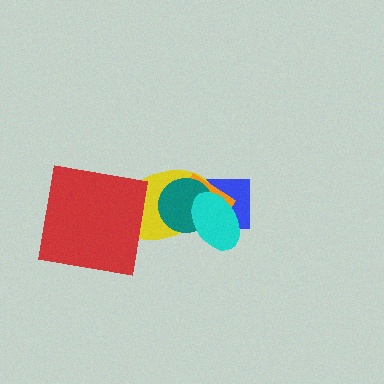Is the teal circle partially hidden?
Yes, it is partially covered by another shape.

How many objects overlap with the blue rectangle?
4 objects overlap with the blue rectangle.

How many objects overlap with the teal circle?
4 objects overlap with the teal circle.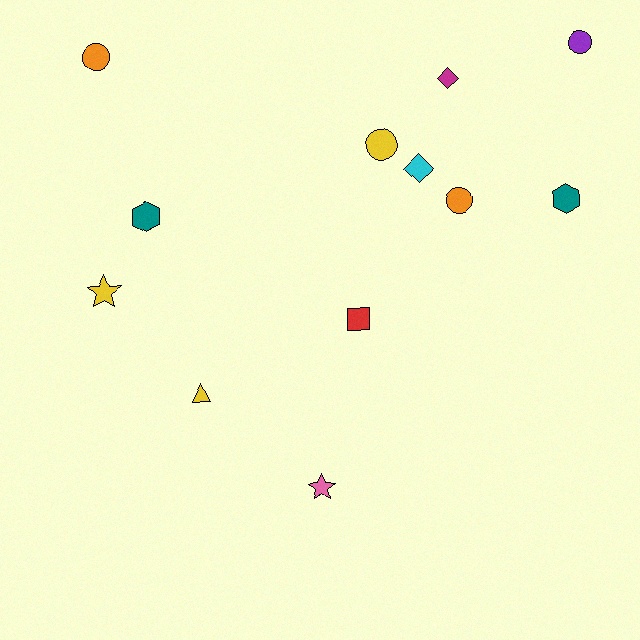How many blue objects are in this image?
There are no blue objects.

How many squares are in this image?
There is 1 square.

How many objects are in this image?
There are 12 objects.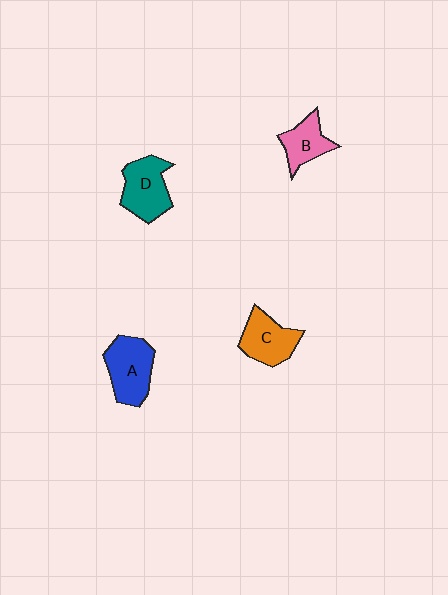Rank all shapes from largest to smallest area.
From largest to smallest: A (blue), D (teal), C (orange), B (pink).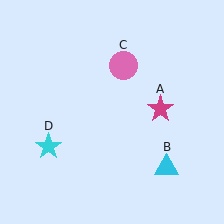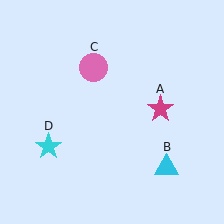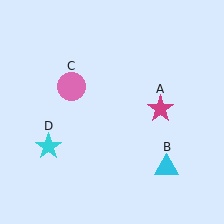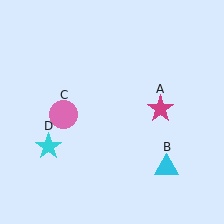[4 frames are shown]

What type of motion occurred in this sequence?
The pink circle (object C) rotated counterclockwise around the center of the scene.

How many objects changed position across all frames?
1 object changed position: pink circle (object C).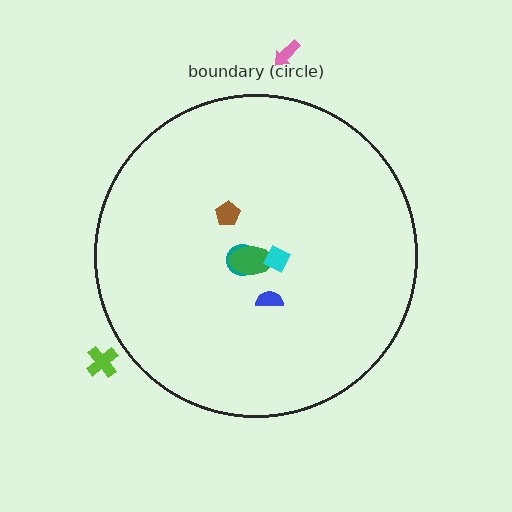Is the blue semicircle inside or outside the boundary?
Inside.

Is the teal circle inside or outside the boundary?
Inside.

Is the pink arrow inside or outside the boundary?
Outside.